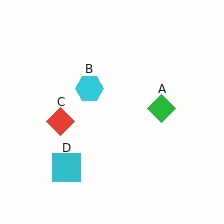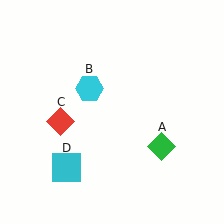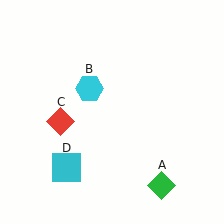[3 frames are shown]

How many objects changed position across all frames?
1 object changed position: green diamond (object A).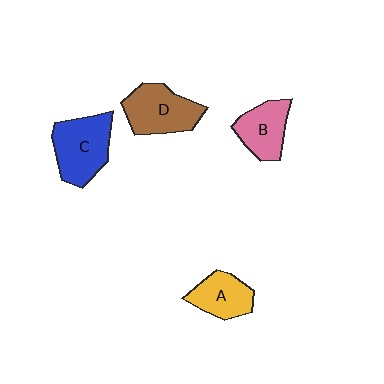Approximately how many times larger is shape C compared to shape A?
Approximately 1.4 times.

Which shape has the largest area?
Shape C (blue).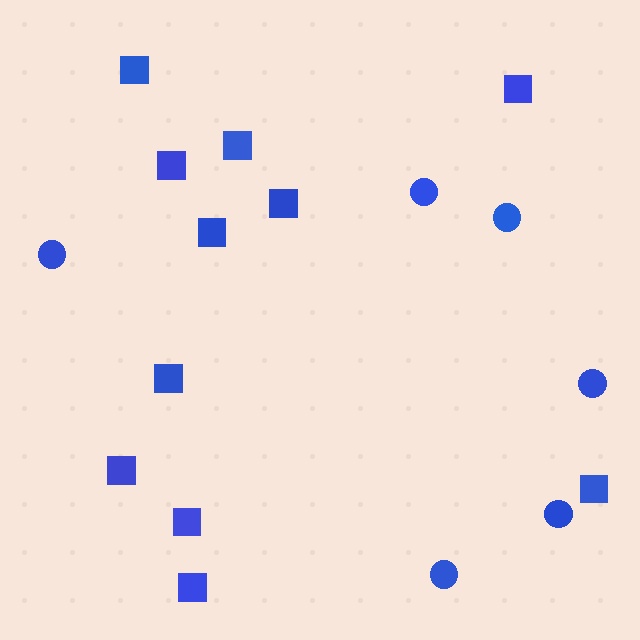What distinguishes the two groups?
There are 2 groups: one group of squares (11) and one group of circles (6).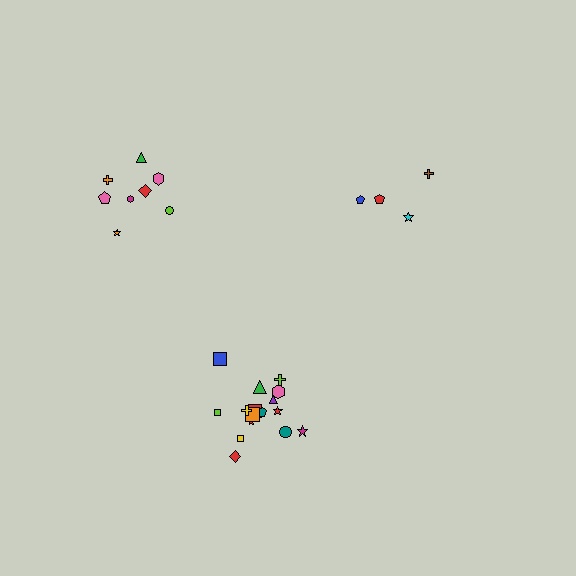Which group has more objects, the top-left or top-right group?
The top-left group.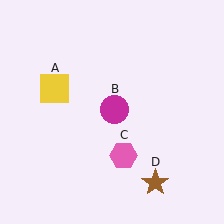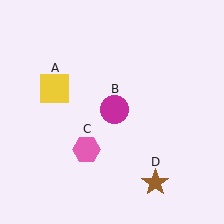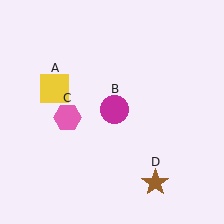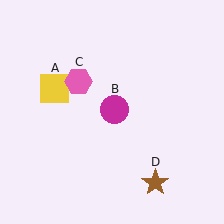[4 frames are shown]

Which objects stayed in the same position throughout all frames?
Yellow square (object A) and magenta circle (object B) and brown star (object D) remained stationary.